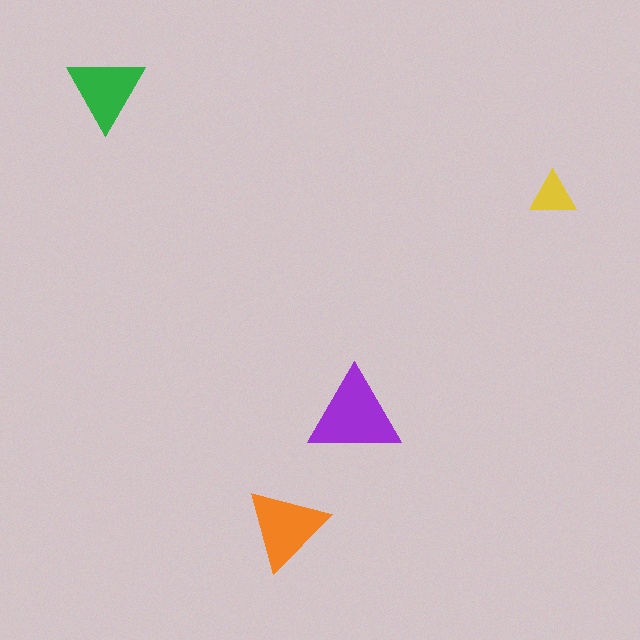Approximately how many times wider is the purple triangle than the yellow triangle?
About 2 times wider.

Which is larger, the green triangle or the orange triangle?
The orange one.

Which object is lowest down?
The orange triangle is bottommost.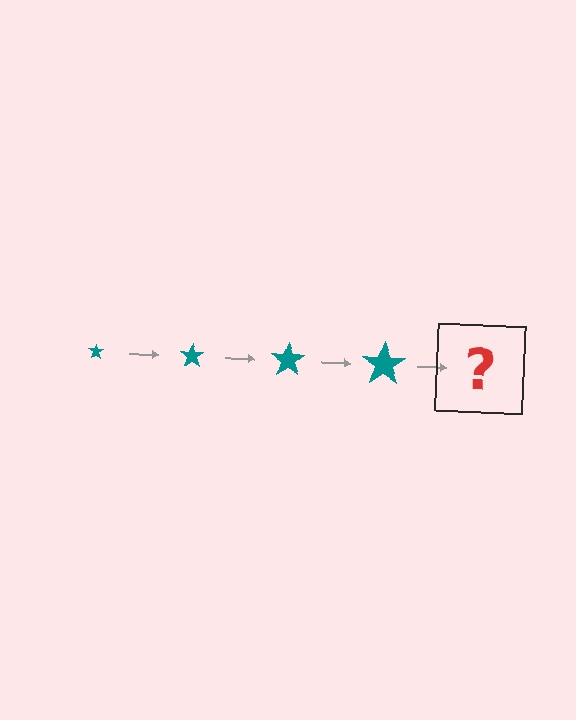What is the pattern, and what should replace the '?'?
The pattern is that the star gets progressively larger each step. The '?' should be a teal star, larger than the previous one.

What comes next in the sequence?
The next element should be a teal star, larger than the previous one.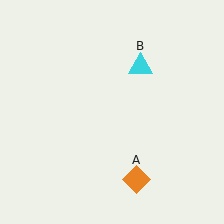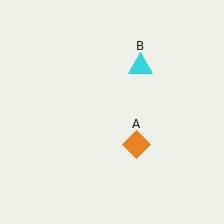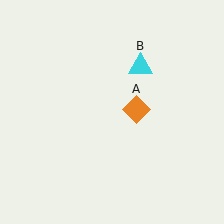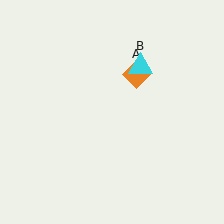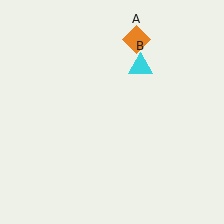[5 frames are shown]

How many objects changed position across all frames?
1 object changed position: orange diamond (object A).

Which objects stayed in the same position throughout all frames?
Cyan triangle (object B) remained stationary.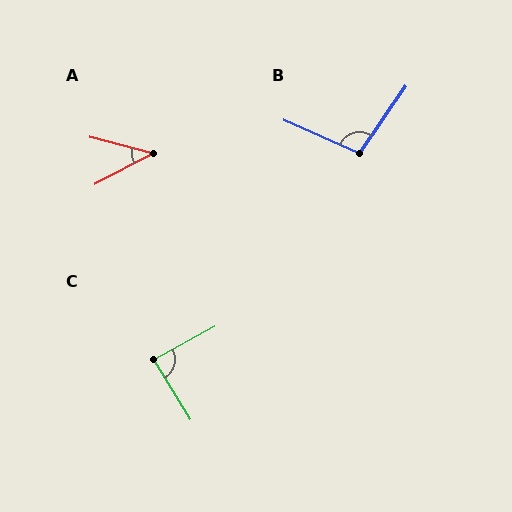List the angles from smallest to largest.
A (42°), C (87°), B (101°).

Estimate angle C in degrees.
Approximately 87 degrees.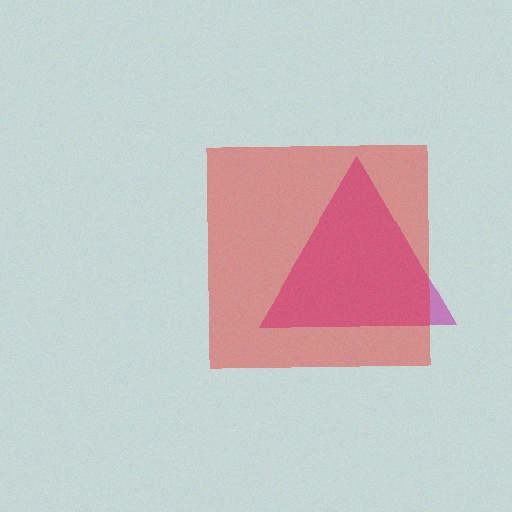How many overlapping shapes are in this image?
There are 2 overlapping shapes in the image.